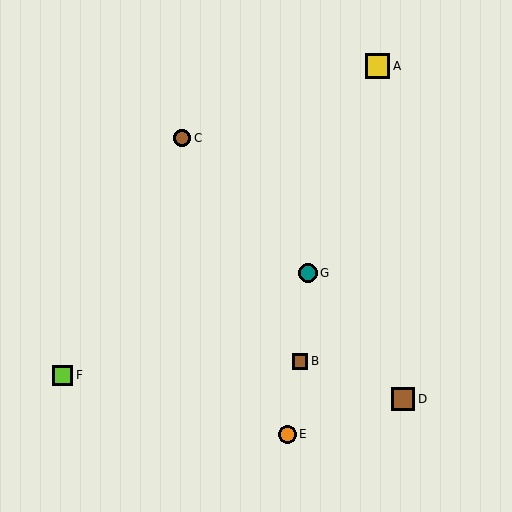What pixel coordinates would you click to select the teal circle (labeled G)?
Click at (308, 273) to select the teal circle G.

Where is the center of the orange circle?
The center of the orange circle is at (288, 434).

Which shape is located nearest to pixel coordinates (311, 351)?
The brown square (labeled B) at (300, 361) is nearest to that location.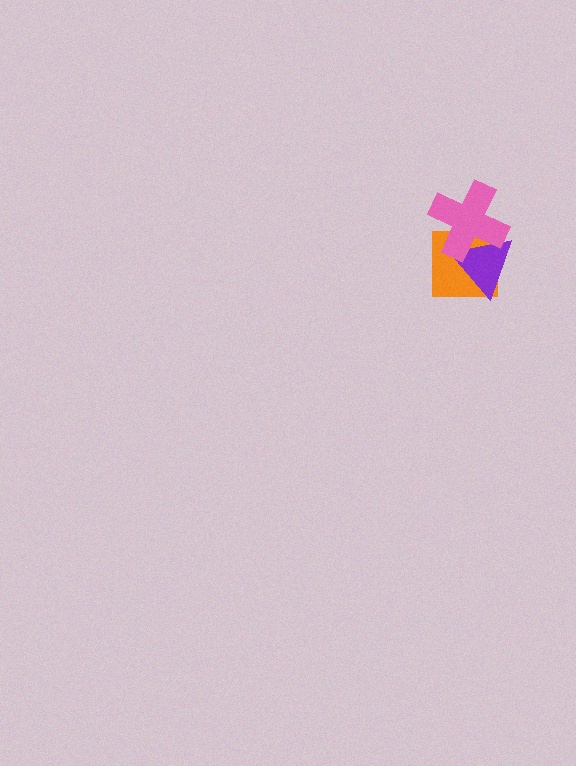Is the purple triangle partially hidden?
Yes, it is partially covered by another shape.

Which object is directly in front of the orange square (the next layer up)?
The purple triangle is directly in front of the orange square.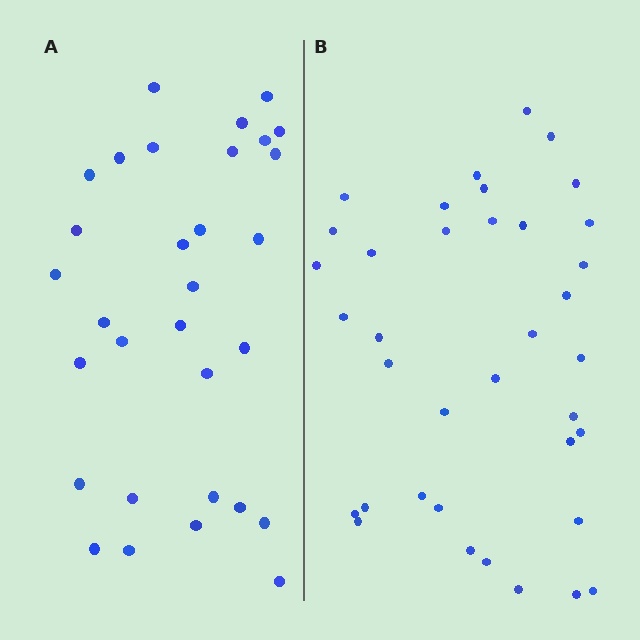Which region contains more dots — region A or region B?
Region B (the right region) has more dots.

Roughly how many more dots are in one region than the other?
Region B has about 6 more dots than region A.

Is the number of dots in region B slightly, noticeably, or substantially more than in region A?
Region B has only slightly more — the two regions are fairly close. The ratio is roughly 1.2 to 1.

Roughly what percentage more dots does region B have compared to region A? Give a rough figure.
About 20% more.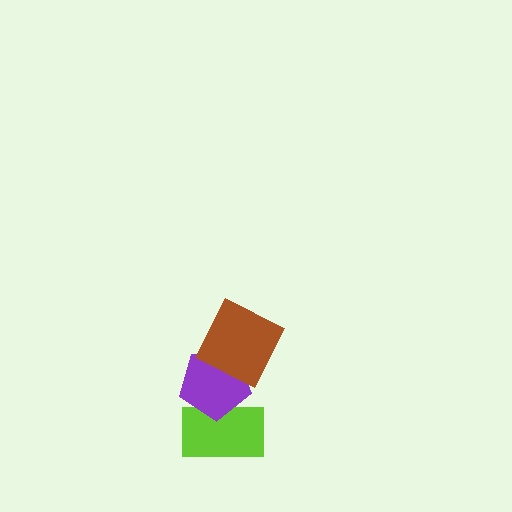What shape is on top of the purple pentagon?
The brown square is on top of the purple pentagon.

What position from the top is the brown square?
The brown square is 1st from the top.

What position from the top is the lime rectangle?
The lime rectangle is 3rd from the top.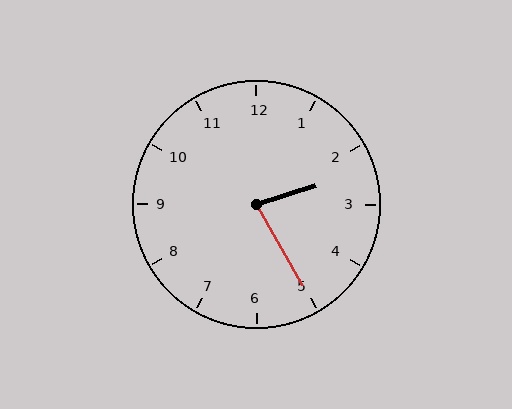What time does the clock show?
2:25.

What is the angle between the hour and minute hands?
Approximately 78 degrees.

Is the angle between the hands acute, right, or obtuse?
It is acute.